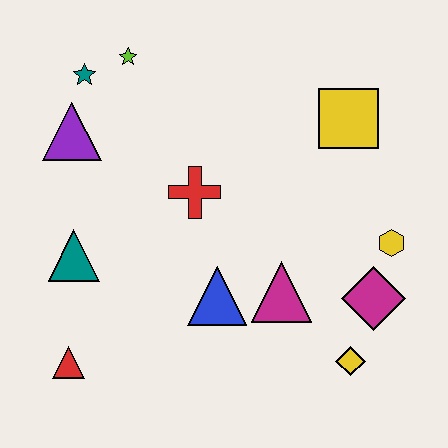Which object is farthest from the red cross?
The yellow diamond is farthest from the red cross.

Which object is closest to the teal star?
The lime star is closest to the teal star.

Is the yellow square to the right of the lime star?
Yes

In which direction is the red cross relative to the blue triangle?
The red cross is above the blue triangle.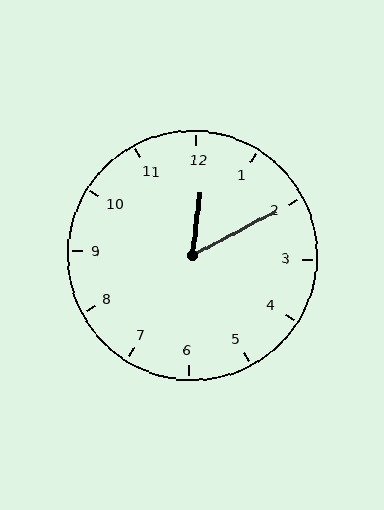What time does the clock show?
12:10.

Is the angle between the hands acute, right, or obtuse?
It is acute.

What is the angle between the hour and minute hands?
Approximately 55 degrees.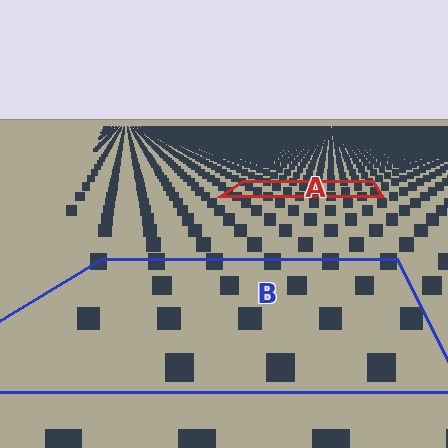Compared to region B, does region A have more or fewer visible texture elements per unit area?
Region A has more texture elements per unit area — they are packed more densely because it is farther away.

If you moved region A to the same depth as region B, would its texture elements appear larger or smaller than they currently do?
They would appear larger. At a closer depth, the same texture elements are projected at a bigger on-screen size.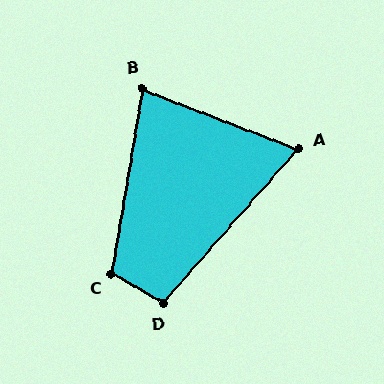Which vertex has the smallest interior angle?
A, at approximately 70 degrees.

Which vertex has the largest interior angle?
C, at approximately 110 degrees.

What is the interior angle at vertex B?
Approximately 78 degrees (acute).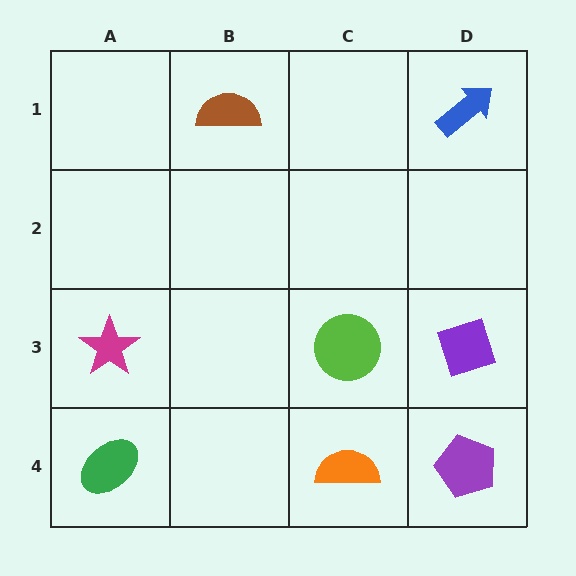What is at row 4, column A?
A green ellipse.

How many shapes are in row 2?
0 shapes.